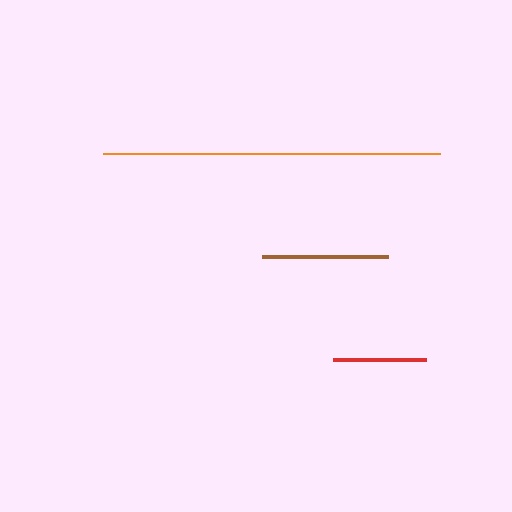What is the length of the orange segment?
The orange segment is approximately 337 pixels long.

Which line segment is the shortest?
The red line is the shortest at approximately 93 pixels.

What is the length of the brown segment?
The brown segment is approximately 126 pixels long.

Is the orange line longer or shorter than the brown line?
The orange line is longer than the brown line.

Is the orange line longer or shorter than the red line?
The orange line is longer than the red line.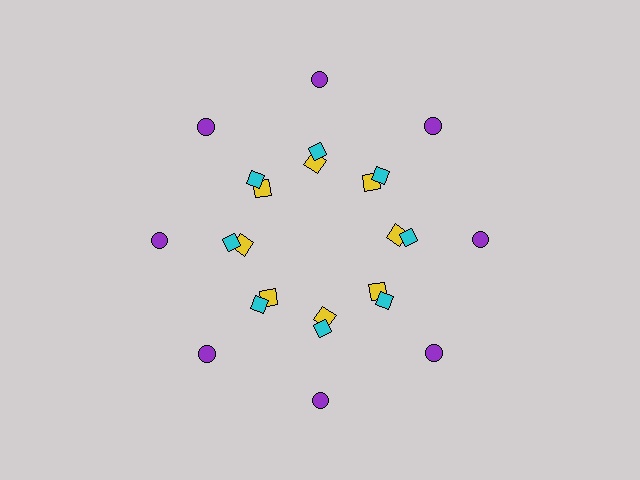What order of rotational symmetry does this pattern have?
This pattern has 8-fold rotational symmetry.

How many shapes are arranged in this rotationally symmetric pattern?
There are 24 shapes, arranged in 8 groups of 3.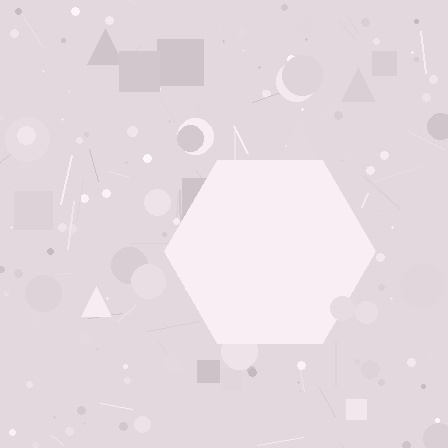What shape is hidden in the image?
A hexagon is hidden in the image.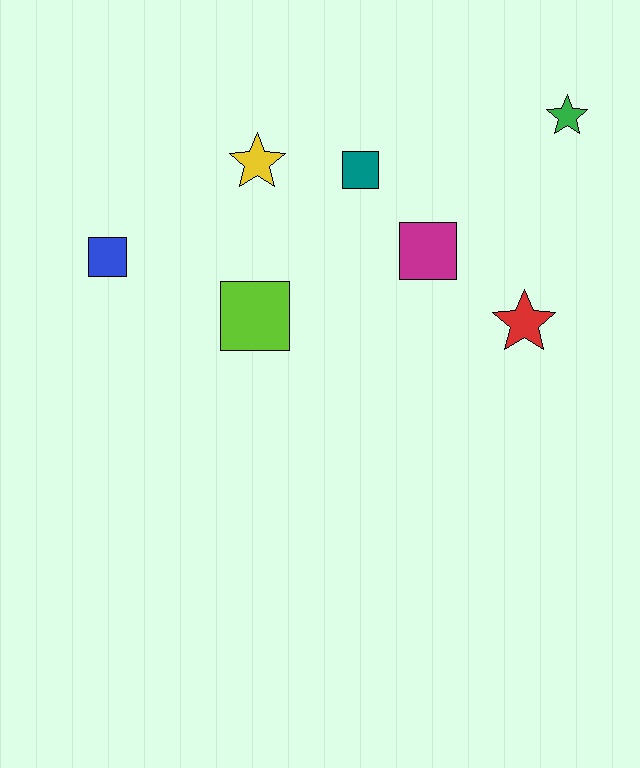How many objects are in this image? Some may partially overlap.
There are 7 objects.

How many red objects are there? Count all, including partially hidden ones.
There is 1 red object.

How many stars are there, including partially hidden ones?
There are 3 stars.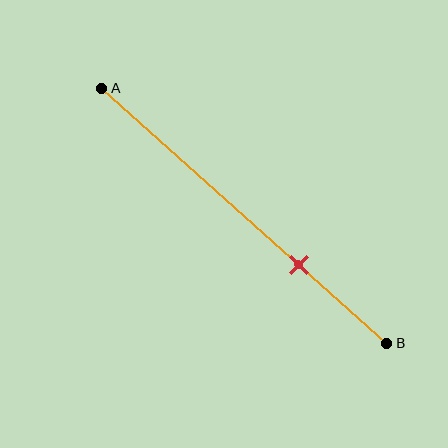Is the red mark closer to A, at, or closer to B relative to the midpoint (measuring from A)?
The red mark is closer to point B than the midpoint of segment AB.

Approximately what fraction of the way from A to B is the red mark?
The red mark is approximately 70% of the way from A to B.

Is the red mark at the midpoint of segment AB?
No, the mark is at about 70% from A, not at the 50% midpoint.